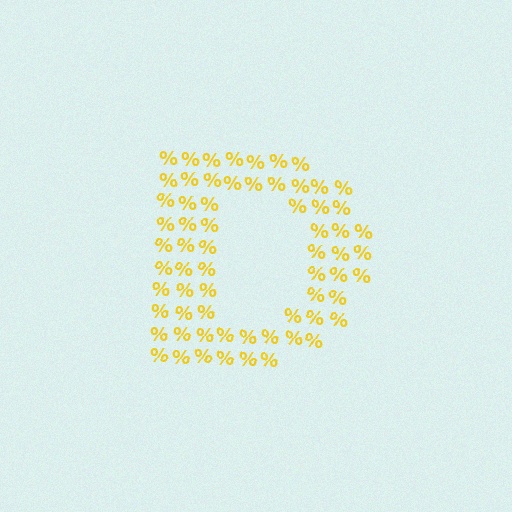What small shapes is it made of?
It is made of small percent signs.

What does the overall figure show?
The overall figure shows the letter D.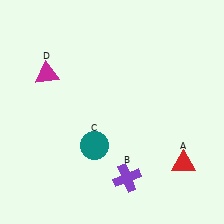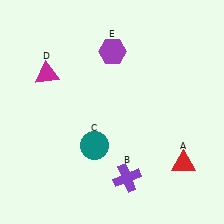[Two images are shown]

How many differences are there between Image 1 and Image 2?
There is 1 difference between the two images.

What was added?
A purple hexagon (E) was added in Image 2.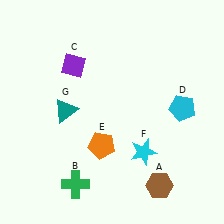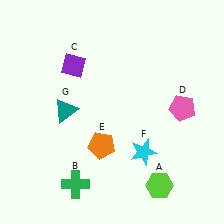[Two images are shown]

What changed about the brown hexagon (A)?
In Image 1, A is brown. In Image 2, it changed to lime.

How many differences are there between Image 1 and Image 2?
There are 2 differences between the two images.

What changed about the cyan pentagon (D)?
In Image 1, D is cyan. In Image 2, it changed to pink.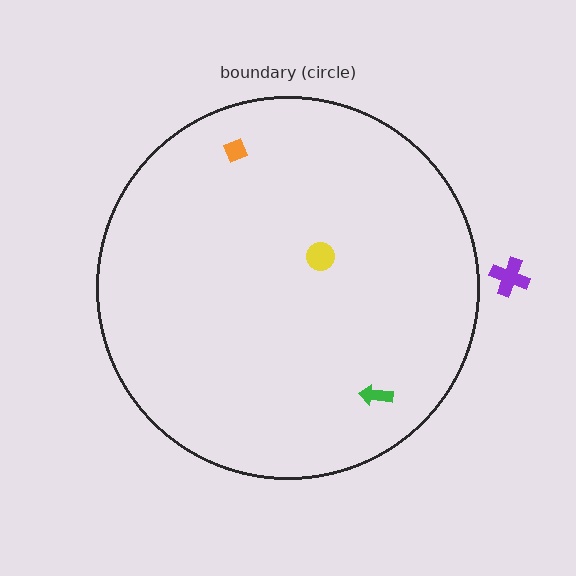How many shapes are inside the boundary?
3 inside, 1 outside.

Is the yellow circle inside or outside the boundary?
Inside.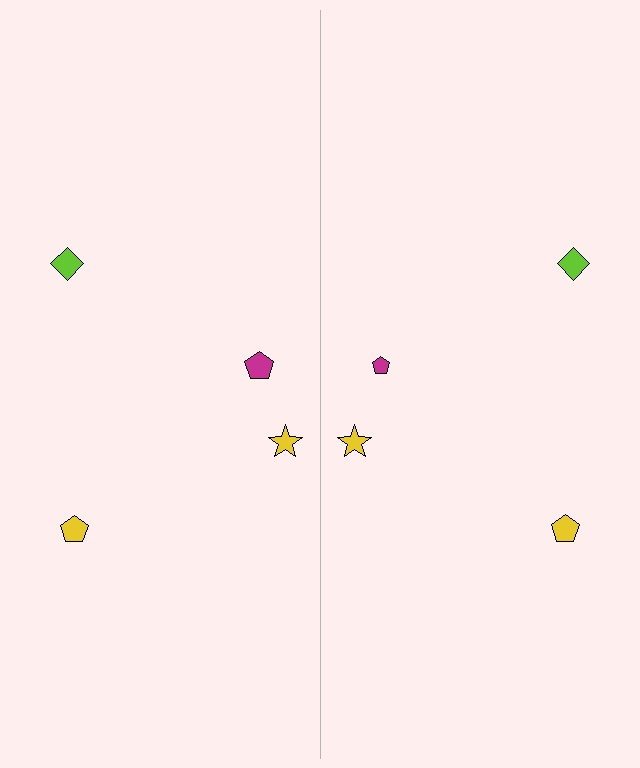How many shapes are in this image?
There are 8 shapes in this image.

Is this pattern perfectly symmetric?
No, the pattern is not perfectly symmetric. The magenta pentagon on the right side has a different size than its mirror counterpart.